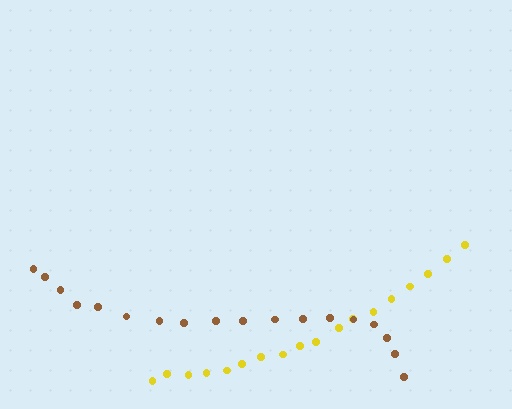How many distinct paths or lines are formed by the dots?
There are 2 distinct paths.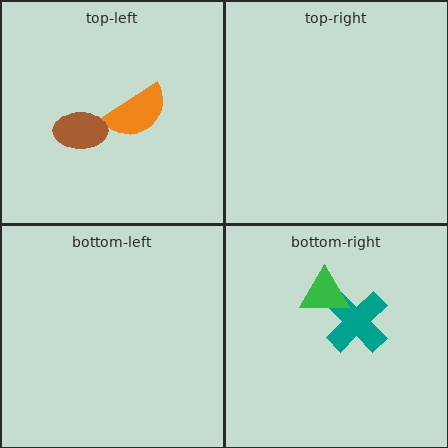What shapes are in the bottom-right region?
The teal cross, the green triangle.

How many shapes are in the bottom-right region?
2.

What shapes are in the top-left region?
The orange semicircle, the brown ellipse.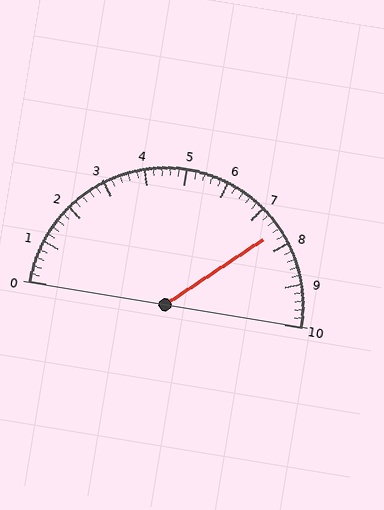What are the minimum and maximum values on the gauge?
The gauge ranges from 0 to 10.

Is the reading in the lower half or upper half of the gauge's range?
The reading is in the upper half of the range (0 to 10).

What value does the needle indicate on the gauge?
The needle indicates approximately 7.6.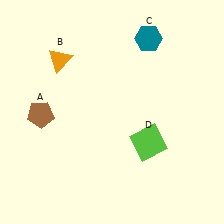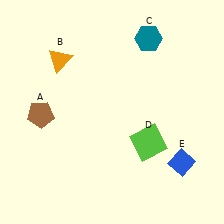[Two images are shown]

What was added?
A blue diamond (E) was added in Image 2.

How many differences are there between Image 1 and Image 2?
There is 1 difference between the two images.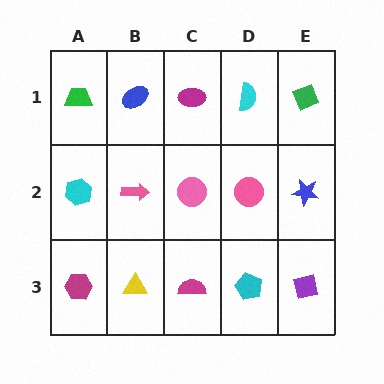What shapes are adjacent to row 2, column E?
A green diamond (row 1, column E), a purple square (row 3, column E), a pink circle (row 2, column D).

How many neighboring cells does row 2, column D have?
4.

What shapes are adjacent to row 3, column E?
A blue star (row 2, column E), a cyan pentagon (row 3, column D).